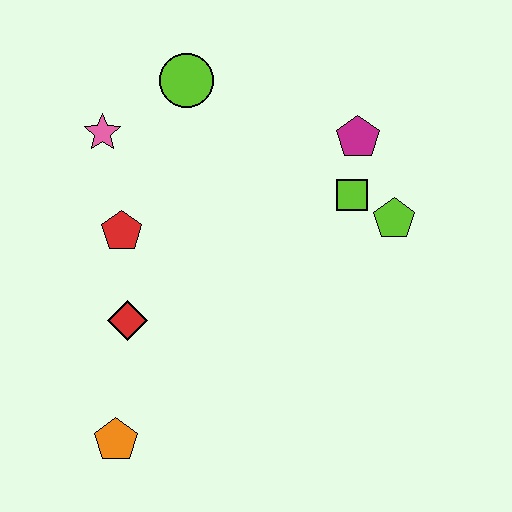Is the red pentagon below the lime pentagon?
Yes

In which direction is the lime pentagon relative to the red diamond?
The lime pentagon is to the right of the red diamond.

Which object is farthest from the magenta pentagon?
The orange pentagon is farthest from the magenta pentagon.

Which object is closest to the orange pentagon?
The red diamond is closest to the orange pentagon.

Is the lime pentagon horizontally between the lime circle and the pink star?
No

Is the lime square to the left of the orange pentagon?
No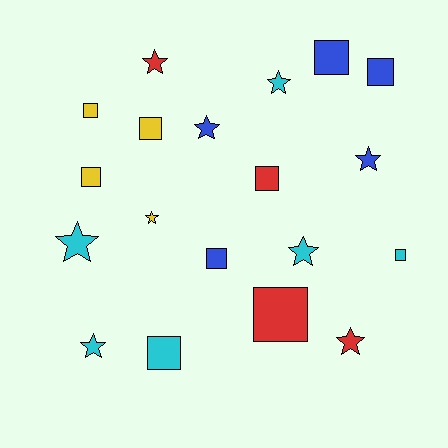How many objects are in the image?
There are 19 objects.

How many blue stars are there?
There are 2 blue stars.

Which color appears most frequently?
Cyan, with 6 objects.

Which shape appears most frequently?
Square, with 10 objects.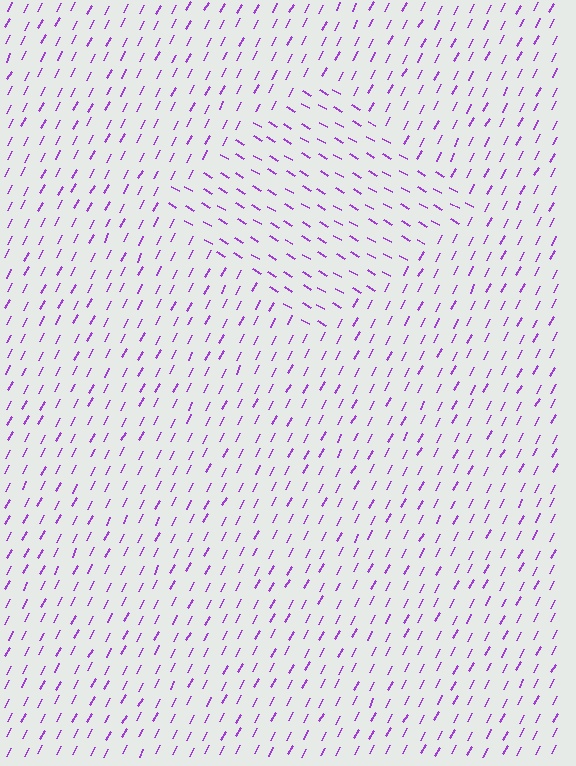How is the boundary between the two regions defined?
The boundary is defined purely by a change in line orientation (approximately 87 degrees difference). All lines are the same color and thickness.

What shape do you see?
I see a diamond.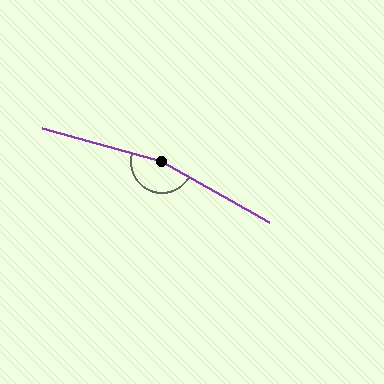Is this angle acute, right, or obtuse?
It is obtuse.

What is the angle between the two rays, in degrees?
Approximately 166 degrees.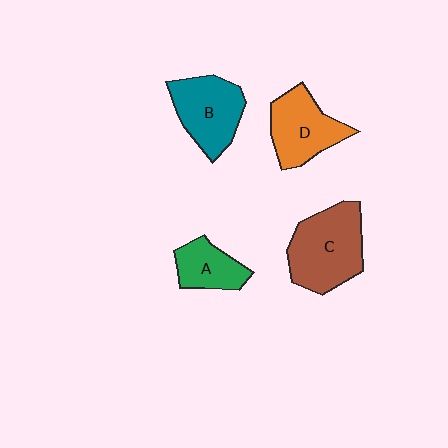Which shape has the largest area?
Shape C (brown).